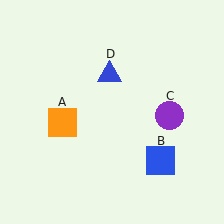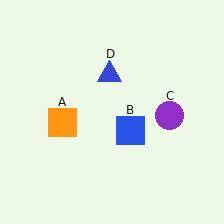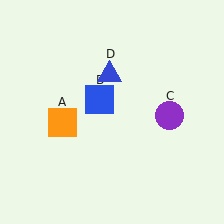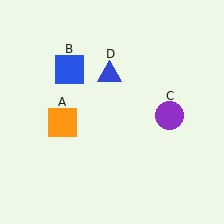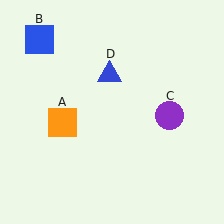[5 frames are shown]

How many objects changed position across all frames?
1 object changed position: blue square (object B).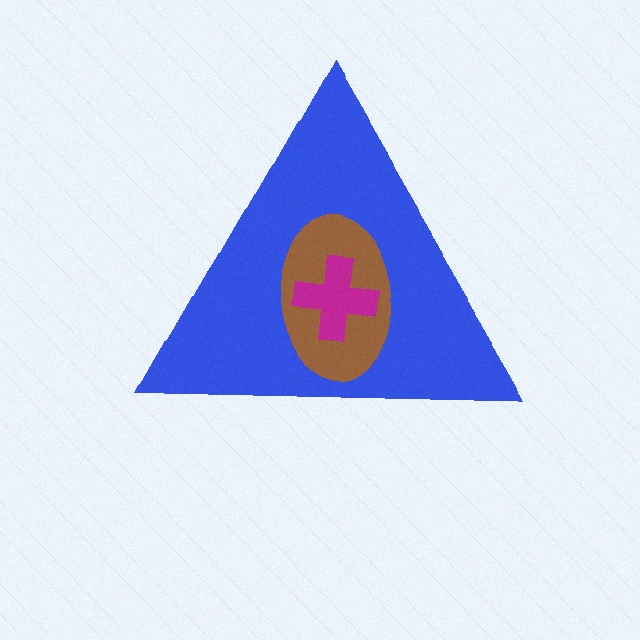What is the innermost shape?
The magenta cross.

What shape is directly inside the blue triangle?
The brown ellipse.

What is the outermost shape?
The blue triangle.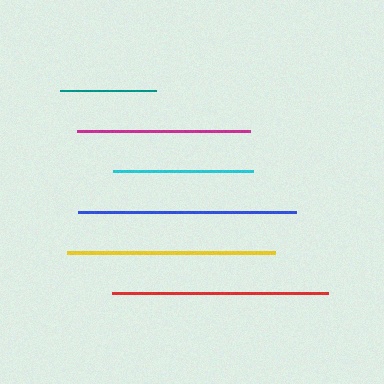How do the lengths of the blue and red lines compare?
The blue and red lines are approximately the same length.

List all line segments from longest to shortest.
From longest to shortest: blue, red, yellow, magenta, cyan, teal.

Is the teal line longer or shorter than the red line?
The red line is longer than the teal line.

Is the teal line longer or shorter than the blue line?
The blue line is longer than the teal line.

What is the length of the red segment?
The red segment is approximately 216 pixels long.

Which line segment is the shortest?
The teal line is the shortest at approximately 96 pixels.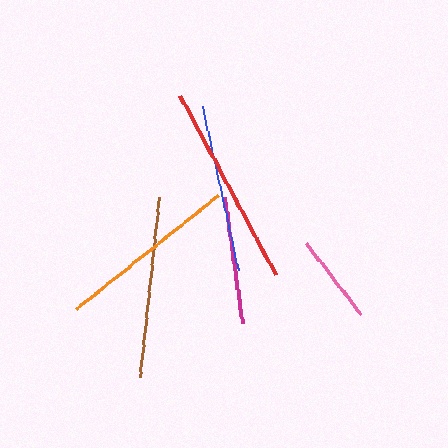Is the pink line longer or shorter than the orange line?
The orange line is longer than the pink line.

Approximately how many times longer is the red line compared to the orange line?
The red line is approximately 1.1 times the length of the orange line.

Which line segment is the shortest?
The pink line is the shortest at approximately 90 pixels.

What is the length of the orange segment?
The orange segment is approximately 182 pixels long.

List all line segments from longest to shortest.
From longest to shortest: red, orange, brown, blue, magenta, pink.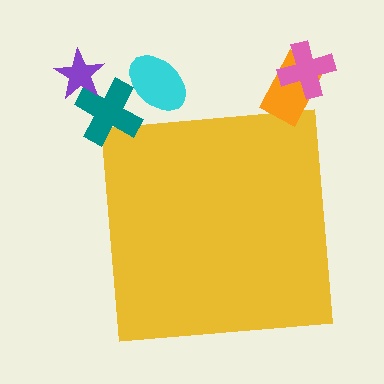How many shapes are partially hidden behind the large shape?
0 shapes are partially hidden.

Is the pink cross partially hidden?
No, the pink cross is fully visible.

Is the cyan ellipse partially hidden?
No, the cyan ellipse is fully visible.